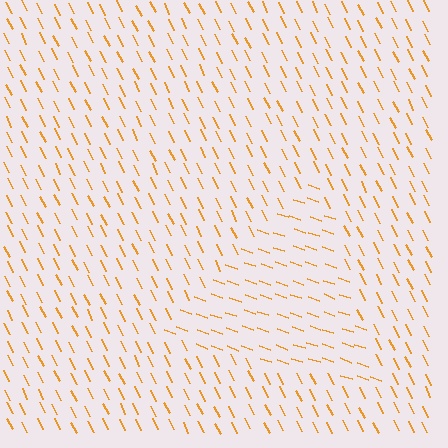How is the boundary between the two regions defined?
The boundary is defined purely by a change in line orientation (approximately 45 degrees difference). All lines are the same color and thickness.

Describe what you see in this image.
The image is filled with small orange line segments. A triangle region in the image has lines oriented differently from the surrounding lines, creating a visible texture boundary.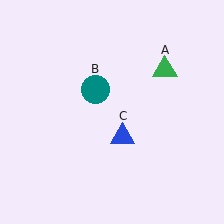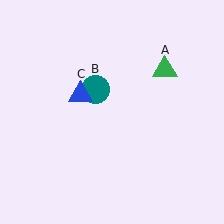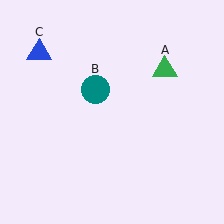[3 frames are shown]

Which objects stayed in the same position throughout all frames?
Green triangle (object A) and teal circle (object B) remained stationary.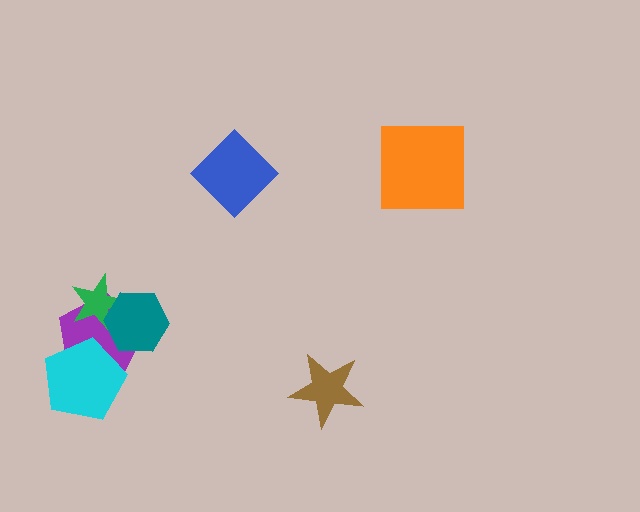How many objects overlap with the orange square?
0 objects overlap with the orange square.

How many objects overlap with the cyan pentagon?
1 object overlaps with the cyan pentagon.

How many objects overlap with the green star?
2 objects overlap with the green star.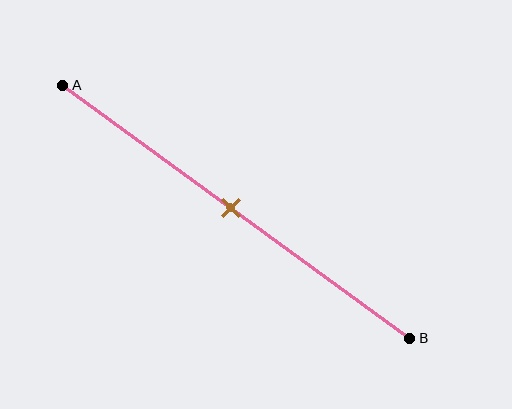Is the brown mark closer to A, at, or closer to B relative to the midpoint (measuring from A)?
The brown mark is approximately at the midpoint of segment AB.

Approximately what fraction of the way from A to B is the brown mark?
The brown mark is approximately 50% of the way from A to B.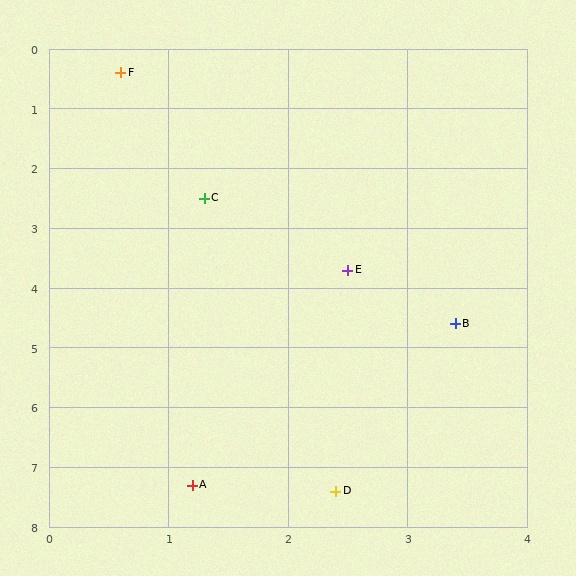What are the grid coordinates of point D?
Point D is at approximately (2.4, 7.4).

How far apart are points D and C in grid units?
Points D and C are about 5.0 grid units apart.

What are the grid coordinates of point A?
Point A is at approximately (1.2, 7.3).